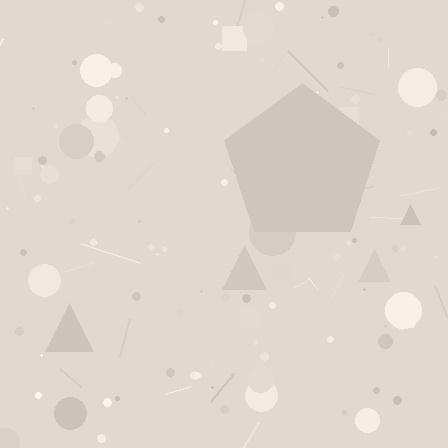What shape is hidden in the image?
A pentagon is hidden in the image.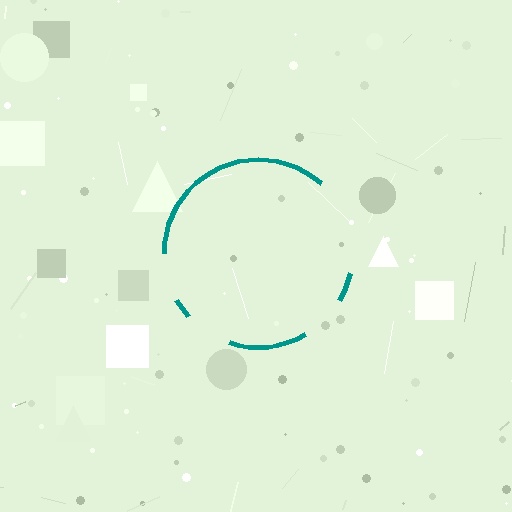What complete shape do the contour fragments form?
The contour fragments form a circle.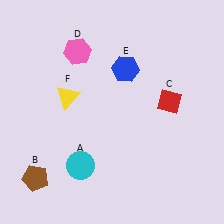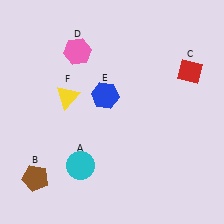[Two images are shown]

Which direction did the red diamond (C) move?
The red diamond (C) moved up.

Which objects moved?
The objects that moved are: the red diamond (C), the blue hexagon (E).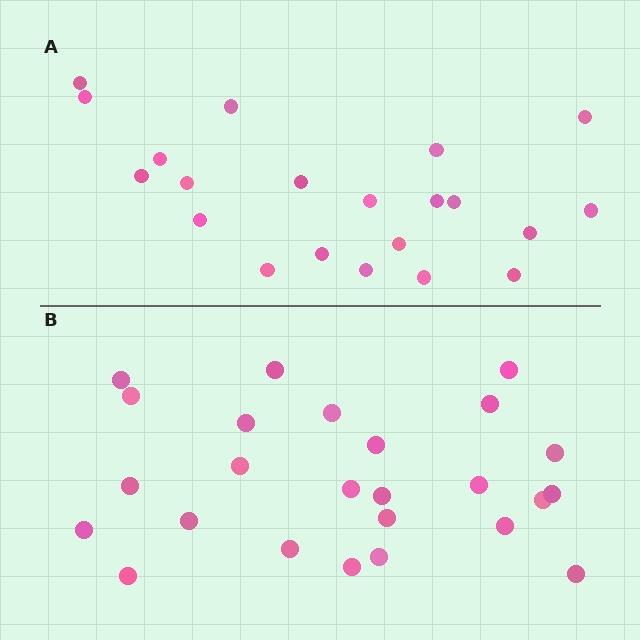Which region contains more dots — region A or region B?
Region B (the bottom region) has more dots.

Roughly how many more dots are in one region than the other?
Region B has about 4 more dots than region A.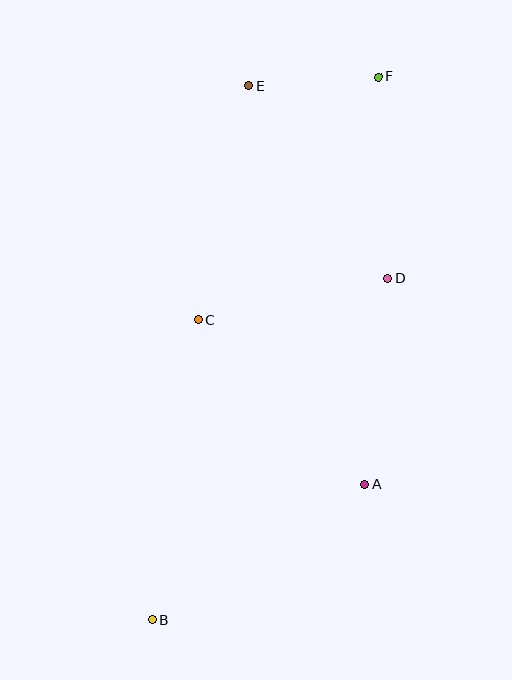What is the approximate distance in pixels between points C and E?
The distance between C and E is approximately 239 pixels.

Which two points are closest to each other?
Points E and F are closest to each other.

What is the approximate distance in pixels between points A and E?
The distance between A and E is approximately 414 pixels.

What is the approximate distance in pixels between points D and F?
The distance between D and F is approximately 202 pixels.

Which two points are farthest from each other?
Points B and F are farthest from each other.